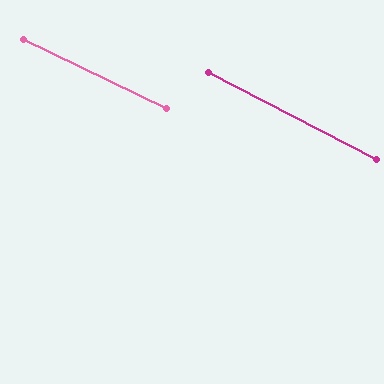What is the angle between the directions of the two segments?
Approximately 2 degrees.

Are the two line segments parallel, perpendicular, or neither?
Parallel — their directions differ by only 1.6°.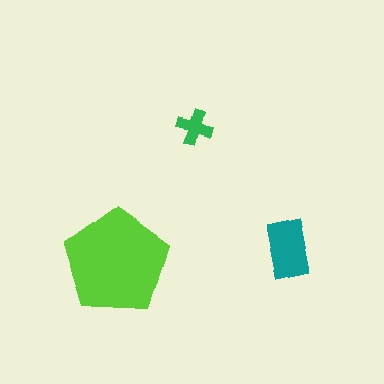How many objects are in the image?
There are 3 objects in the image.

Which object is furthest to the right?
The teal rectangle is rightmost.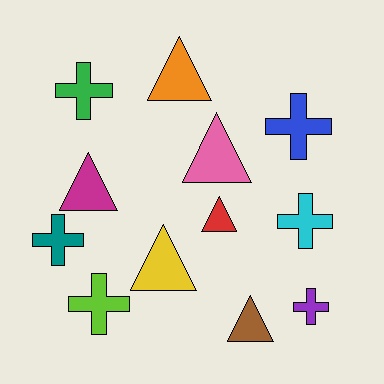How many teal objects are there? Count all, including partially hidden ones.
There is 1 teal object.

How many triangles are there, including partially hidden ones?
There are 6 triangles.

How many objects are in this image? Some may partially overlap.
There are 12 objects.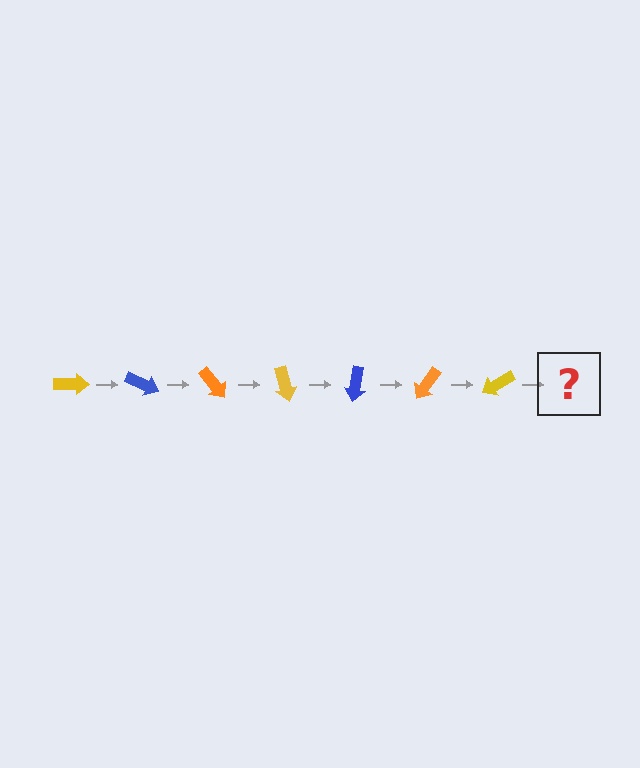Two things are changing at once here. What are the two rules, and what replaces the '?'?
The two rules are that it rotates 25 degrees each step and the color cycles through yellow, blue, and orange. The '?' should be a blue arrow, rotated 175 degrees from the start.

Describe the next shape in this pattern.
It should be a blue arrow, rotated 175 degrees from the start.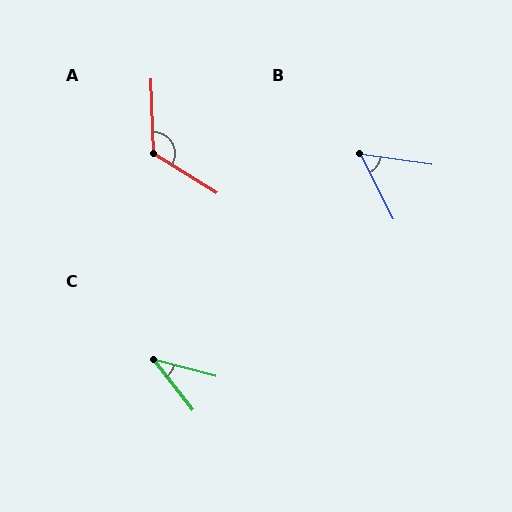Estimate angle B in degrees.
Approximately 54 degrees.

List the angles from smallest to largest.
C (37°), B (54°), A (124°).